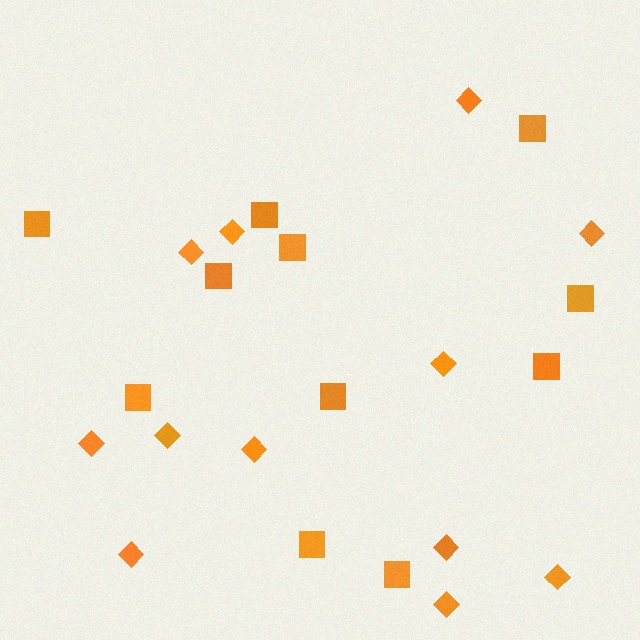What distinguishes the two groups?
There are 2 groups: one group of diamonds (12) and one group of squares (11).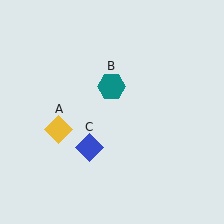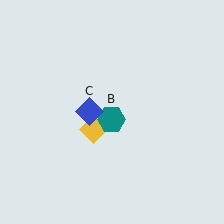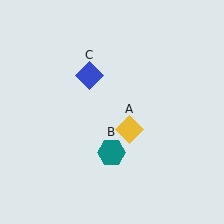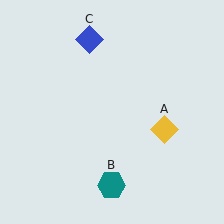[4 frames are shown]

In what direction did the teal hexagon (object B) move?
The teal hexagon (object B) moved down.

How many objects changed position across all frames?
3 objects changed position: yellow diamond (object A), teal hexagon (object B), blue diamond (object C).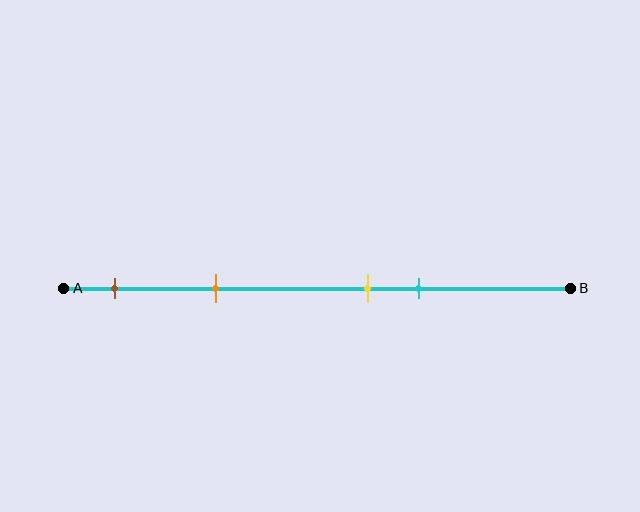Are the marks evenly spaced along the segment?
No, the marks are not evenly spaced.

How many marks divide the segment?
There are 4 marks dividing the segment.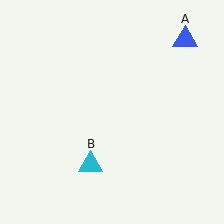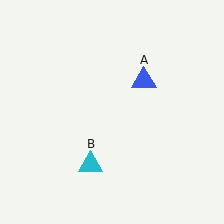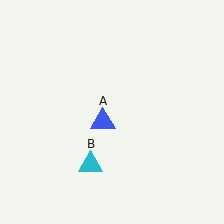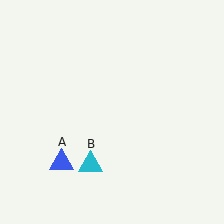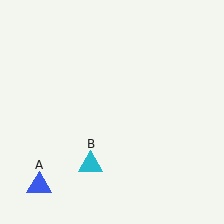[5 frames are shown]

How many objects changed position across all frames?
1 object changed position: blue triangle (object A).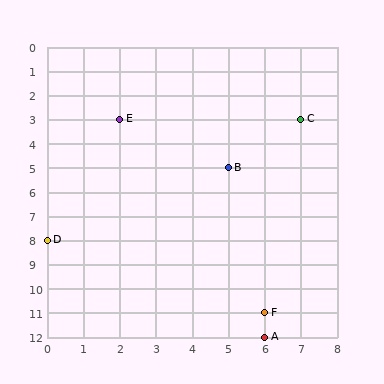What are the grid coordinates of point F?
Point F is at grid coordinates (6, 11).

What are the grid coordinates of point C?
Point C is at grid coordinates (7, 3).